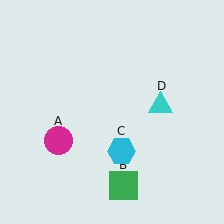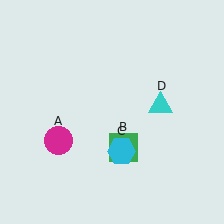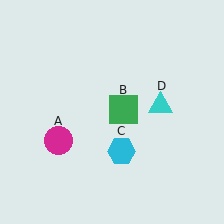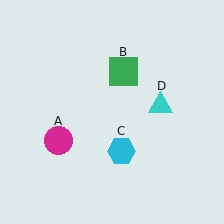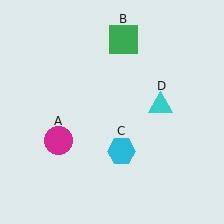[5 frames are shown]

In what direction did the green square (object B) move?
The green square (object B) moved up.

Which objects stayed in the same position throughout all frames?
Magenta circle (object A) and cyan hexagon (object C) and cyan triangle (object D) remained stationary.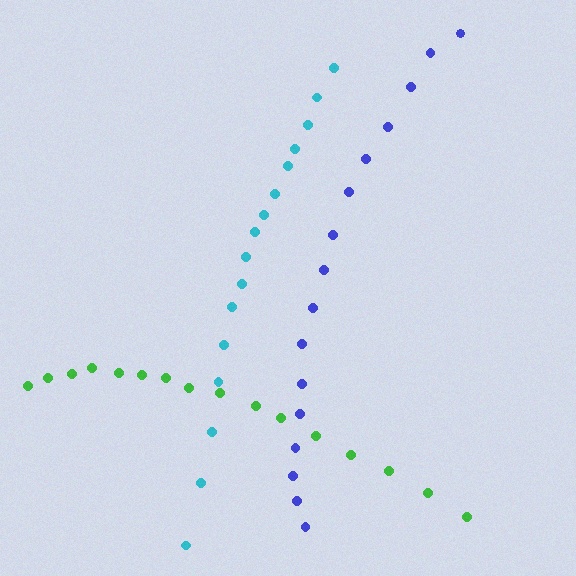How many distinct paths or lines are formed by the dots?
There are 3 distinct paths.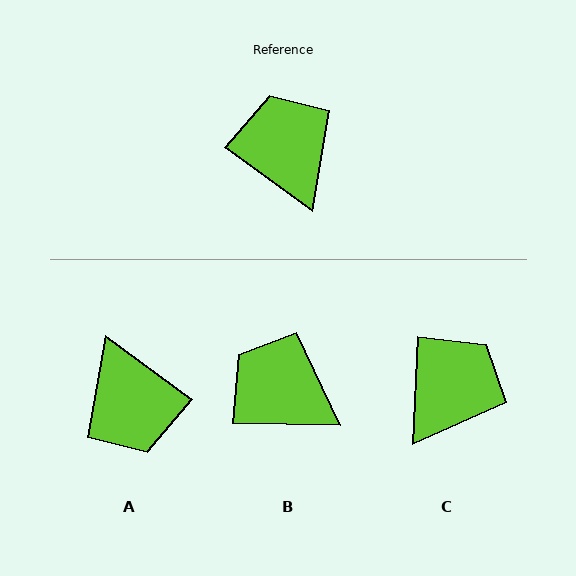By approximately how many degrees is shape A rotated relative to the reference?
Approximately 180 degrees clockwise.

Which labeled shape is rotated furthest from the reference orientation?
A, about 180 degrees away.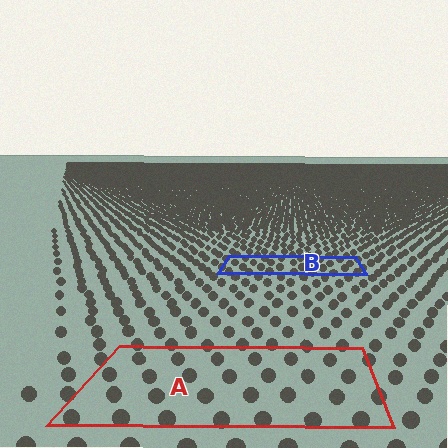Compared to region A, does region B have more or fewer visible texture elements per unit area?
Region B has more texture elements per unit area — they are packed more densely because it is farther away.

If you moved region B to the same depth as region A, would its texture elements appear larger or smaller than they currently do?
They would appear larger. At a closer depth, the same texture elements are projected at a bigger on-screen size.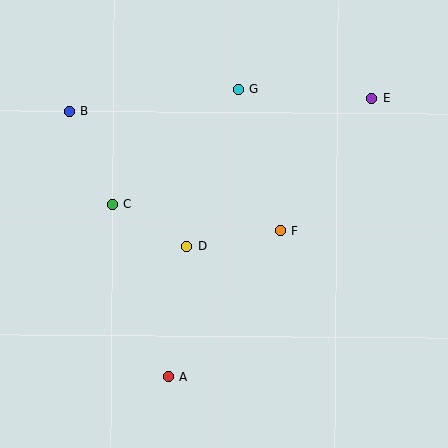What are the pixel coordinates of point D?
Point D is at (186, 246).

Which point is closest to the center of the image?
Point D at (186, 246) is closest to the center.